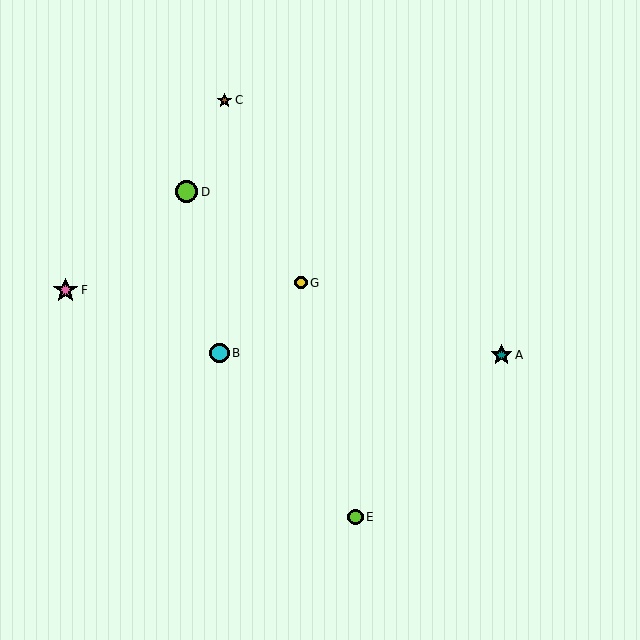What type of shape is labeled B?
Shape B is a cyan circle.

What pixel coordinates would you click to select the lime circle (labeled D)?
Click at (187, 192) to select the lime circle D.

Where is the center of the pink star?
The center of the pink star is at (65, 290).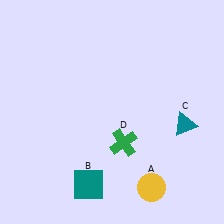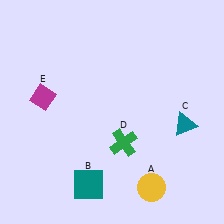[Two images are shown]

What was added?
A magenta diamond (E) was added in Image 2.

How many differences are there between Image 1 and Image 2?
There is 1 difference between the two images.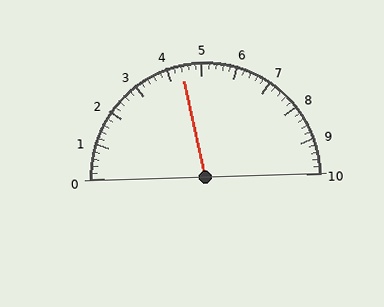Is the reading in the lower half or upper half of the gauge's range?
The reading is in the lower half of the range (0 to 10).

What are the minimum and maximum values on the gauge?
The gauge ranges from 0 to 10.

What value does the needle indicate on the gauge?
The needle indicates approximately 4.4.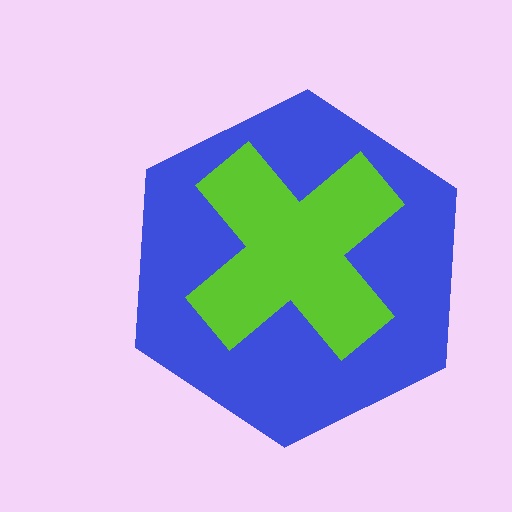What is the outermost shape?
The blue hexagon.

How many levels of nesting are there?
2.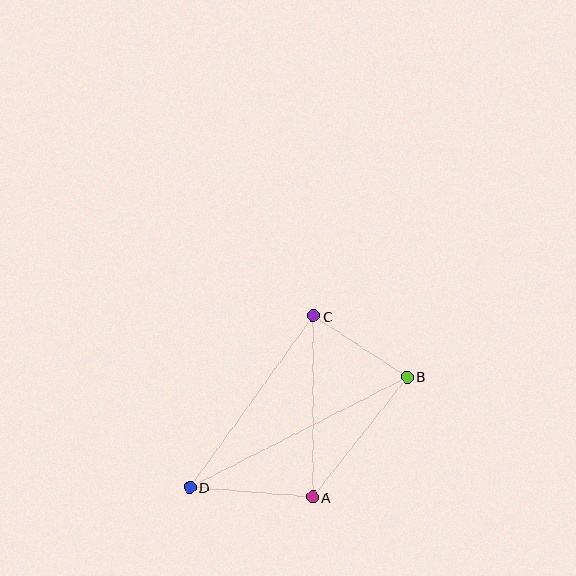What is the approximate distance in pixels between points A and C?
The distance between A and C is approximately 181 pixels.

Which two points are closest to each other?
Points B and C are closest to each other.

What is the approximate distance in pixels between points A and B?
The distance between A and B is approximately 153 pixels.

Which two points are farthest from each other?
Points B and D are farthest from each other.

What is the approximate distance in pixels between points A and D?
The distance between A and D is approximately 123 pixels.